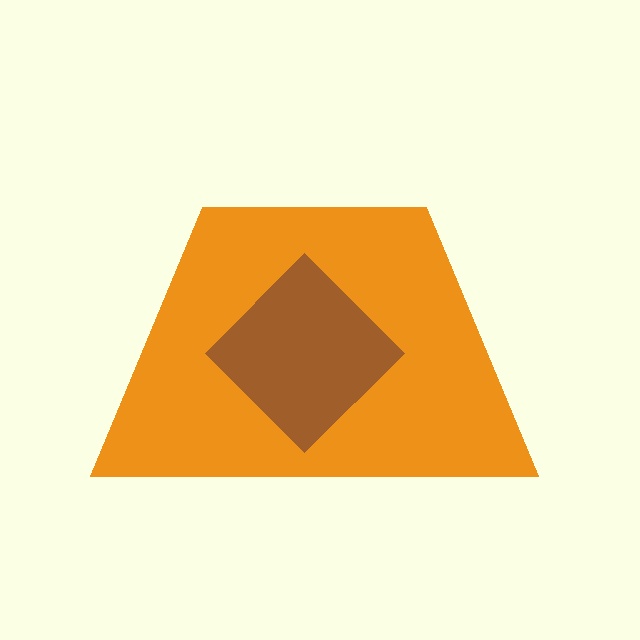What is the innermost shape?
The brown diamond.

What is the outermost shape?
The orange trapezoid.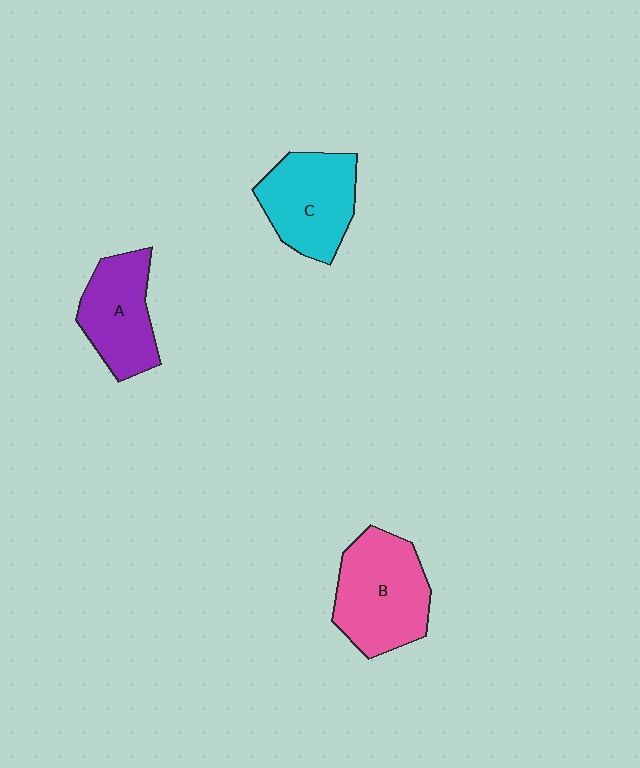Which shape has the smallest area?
Shape A (purple).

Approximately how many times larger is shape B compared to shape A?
Approximately 1.3 times.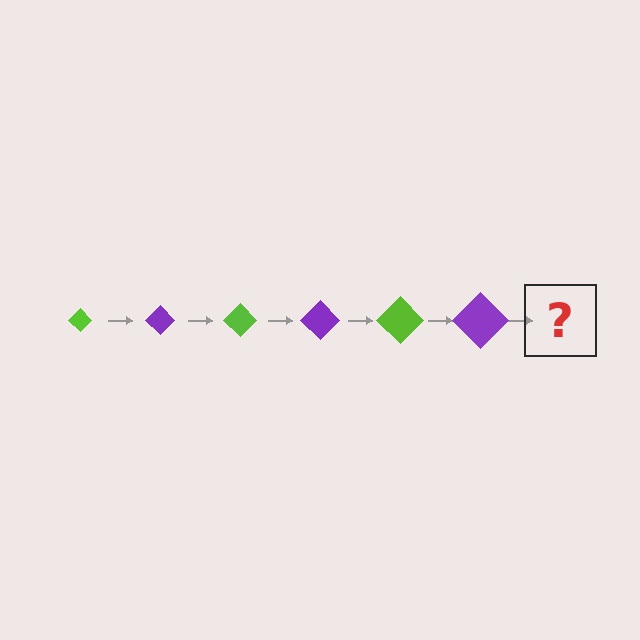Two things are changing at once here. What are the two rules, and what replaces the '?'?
The two rules are that the diamond grows larger each step and the color cycles through lime and purple. The '?' should be a lime diamond, larger than the previous one.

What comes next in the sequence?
The next element should be a lime diamond, larger than the previous one.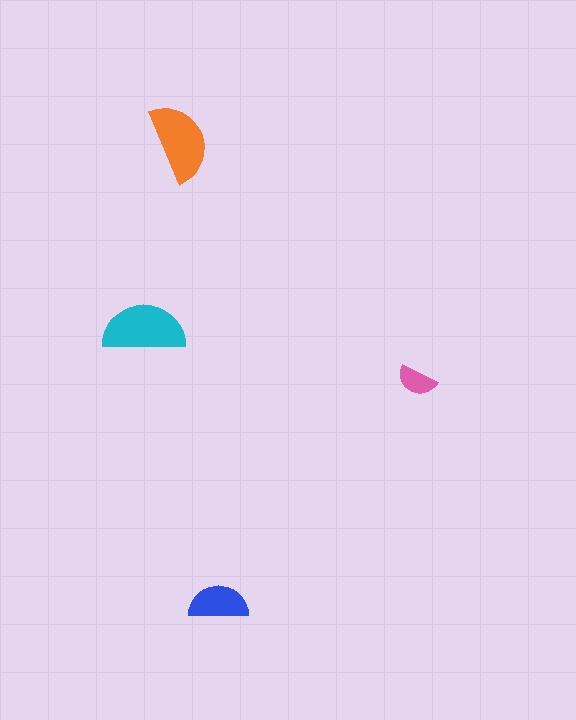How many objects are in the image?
There are 4 objects in the image.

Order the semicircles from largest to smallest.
the cyan one, the orange one, the blue one, the pink one.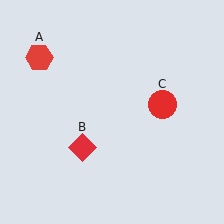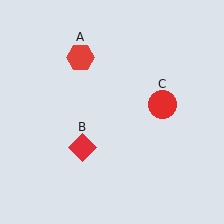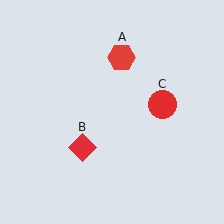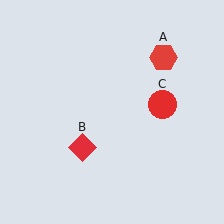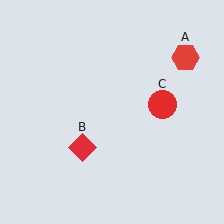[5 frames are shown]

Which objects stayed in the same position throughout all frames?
Red diamond (object B) and red circle (object C) remained stationary.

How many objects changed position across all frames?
1 object changed position: red hexagon (object A).